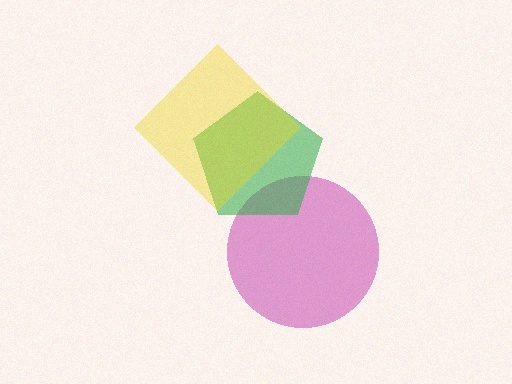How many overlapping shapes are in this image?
There are 3 overlapping shapes in the image.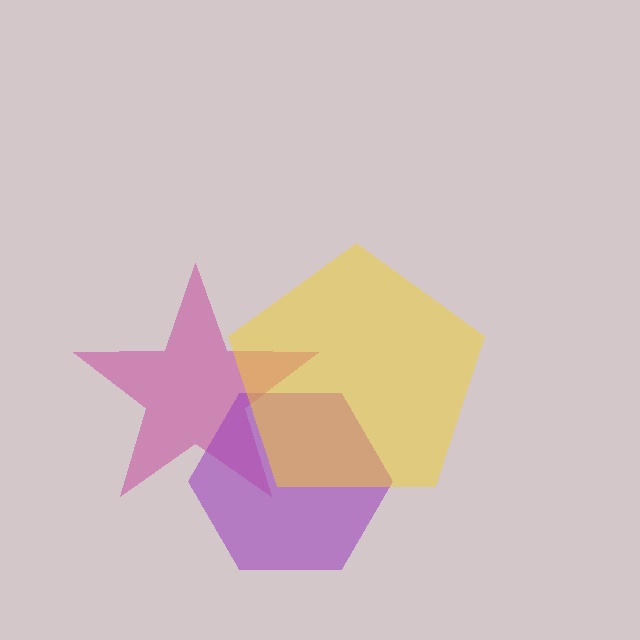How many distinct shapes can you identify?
There are 3 distinct shapes: a magenta star, a purple hexagon, a yellow pentagon.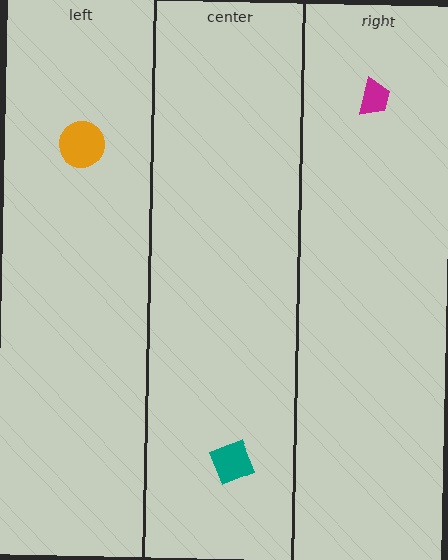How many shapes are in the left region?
1.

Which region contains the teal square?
The center region.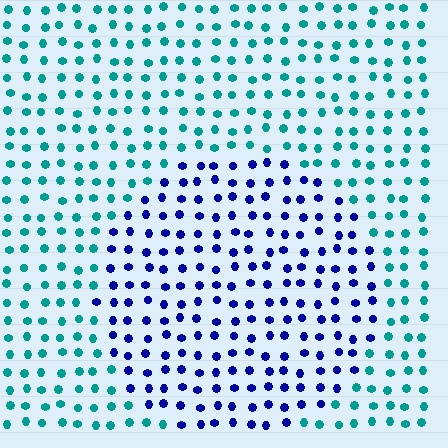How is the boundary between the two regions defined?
The boundary is defined purely by a slight shift in hue (about 62 degrees). Spacing, size, and orientation are identical on both sides.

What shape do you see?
I see a circle.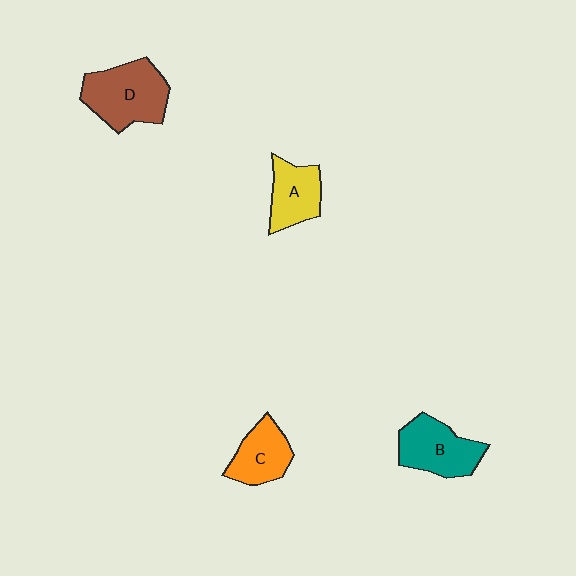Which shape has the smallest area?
Shape C (orange).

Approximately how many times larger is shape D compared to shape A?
Approximately 1.5 times.